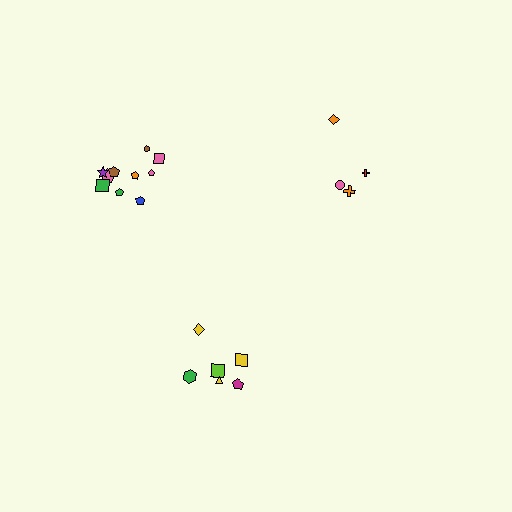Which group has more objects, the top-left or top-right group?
The top-left group.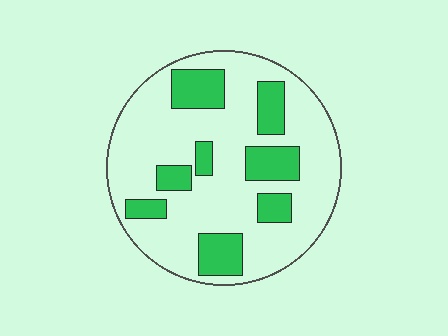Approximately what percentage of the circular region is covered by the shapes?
Approximately 25%.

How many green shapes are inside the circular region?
8.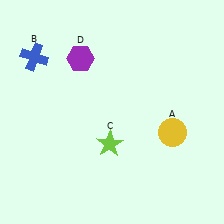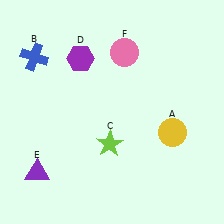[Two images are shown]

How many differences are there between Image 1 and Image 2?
There are 2 differences between the two images.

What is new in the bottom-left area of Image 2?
A purple triangle (E) was added in the bottom-left area of Image 2.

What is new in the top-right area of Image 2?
A pink circle (F) was added in the top-right area of Image 2.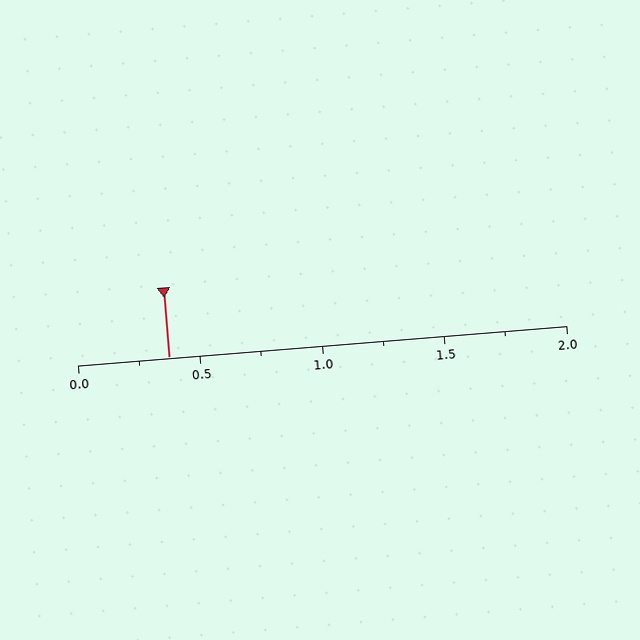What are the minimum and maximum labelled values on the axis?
The axis runs from 0.0 to 2.0.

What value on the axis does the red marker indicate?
The marker indicates approximately 0.38.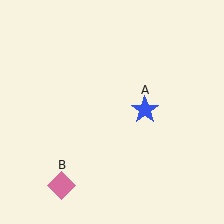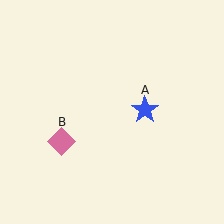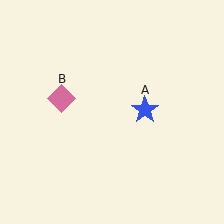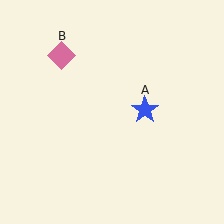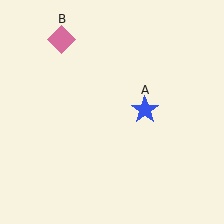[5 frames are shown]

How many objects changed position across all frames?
1 object changed position: pink diamond (object B).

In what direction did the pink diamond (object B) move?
The pink diamond (object B) moved up.